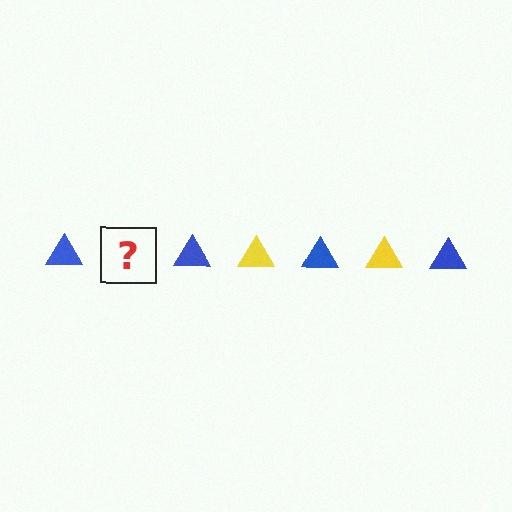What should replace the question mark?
The question mark should be replaced with a yellow triangle.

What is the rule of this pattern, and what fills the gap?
The rule is that the pattern cycles through blue, yellow triangles. The gap should be filled with a yellow triangle.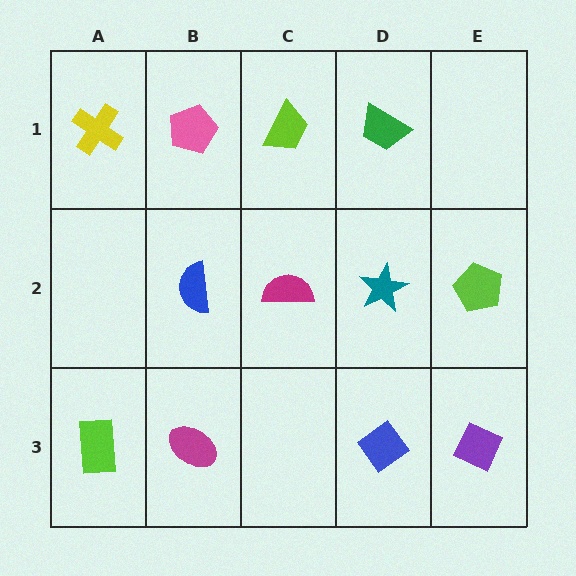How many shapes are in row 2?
4 shapes.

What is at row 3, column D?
A blue diamond.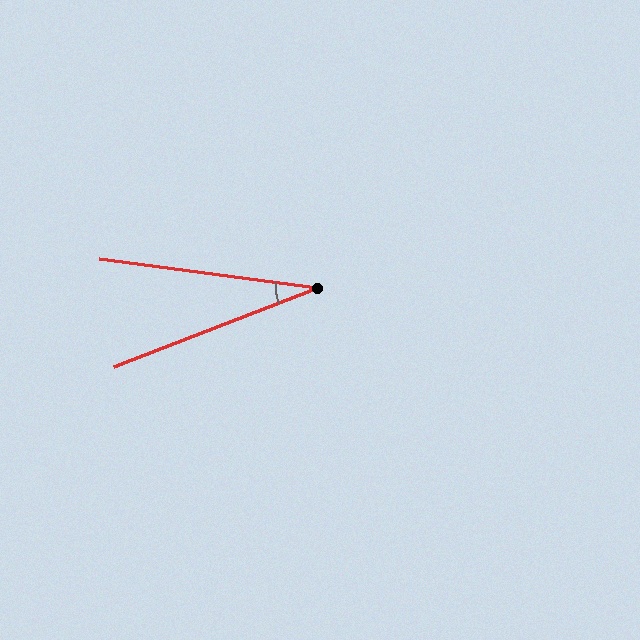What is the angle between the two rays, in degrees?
Approximately 29 degrees.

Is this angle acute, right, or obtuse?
It is acute.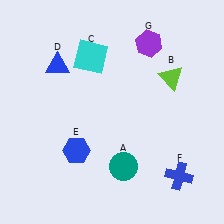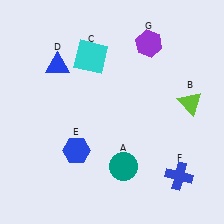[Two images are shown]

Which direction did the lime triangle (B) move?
The lime triangle (B) moved down.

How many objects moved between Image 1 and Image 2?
1 object moved between the two images.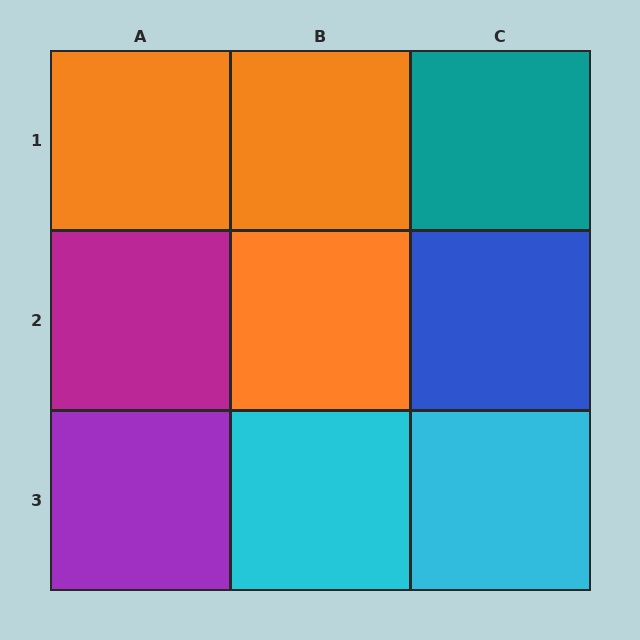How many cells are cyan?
2 cells are cyan.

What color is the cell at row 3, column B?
Cyan.